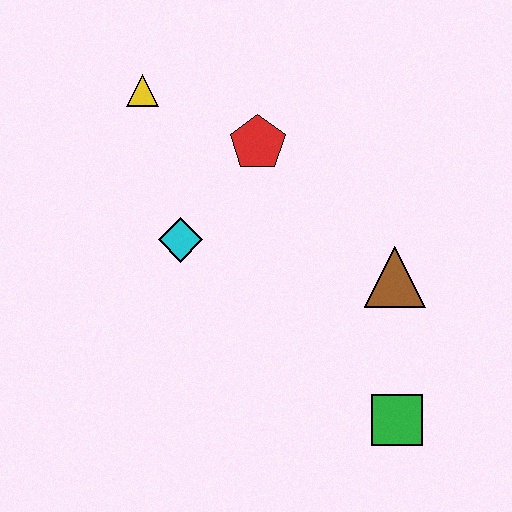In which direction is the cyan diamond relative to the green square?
The cyan diamond is to the left of the green square.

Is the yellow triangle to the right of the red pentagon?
No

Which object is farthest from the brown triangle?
The yellow triangle is farthest from the brown triangle.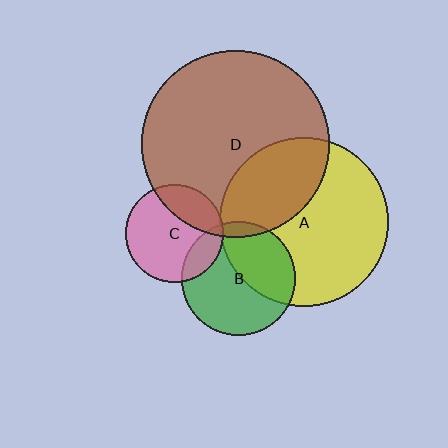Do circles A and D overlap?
Yes.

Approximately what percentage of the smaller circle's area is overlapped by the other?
Approximately 35%.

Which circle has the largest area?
Circle D (brown).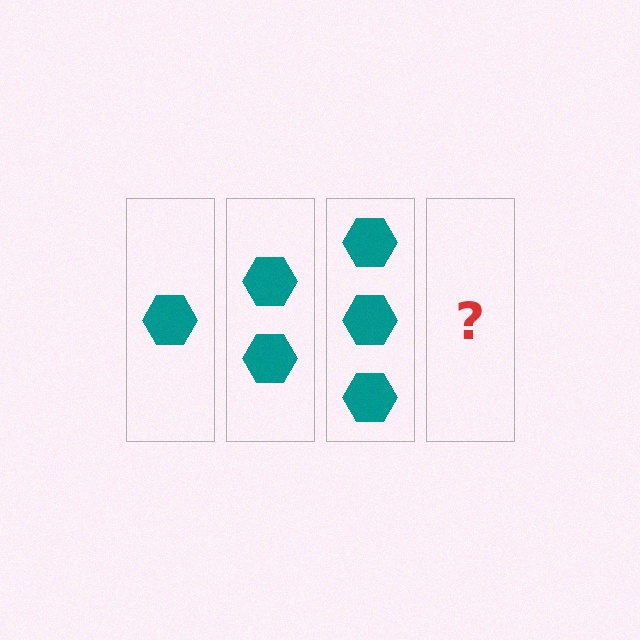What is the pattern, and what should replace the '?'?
The pattern is that each step adds one more hexagon. The '?' should be 4 hexagons.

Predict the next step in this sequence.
The next step is 4 hexagons.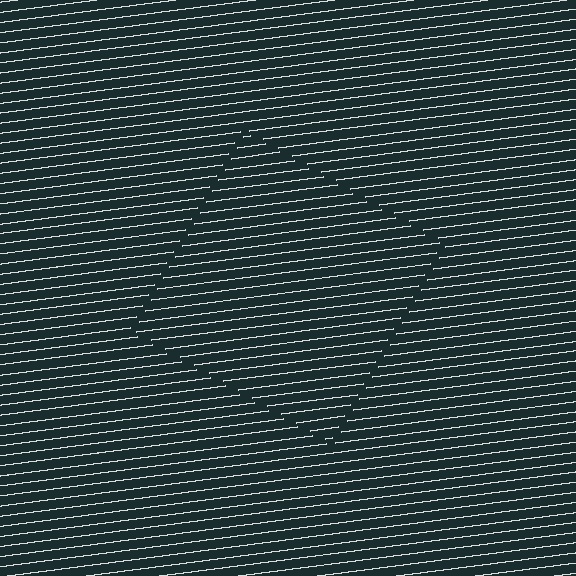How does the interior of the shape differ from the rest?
The interior of the shape contains the same grating, shifted by half a period — the contour is defined by the phase discontinuity where line-ends from the inner and outer gratings abut.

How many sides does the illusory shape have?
4 sides — the line-ends trace a square.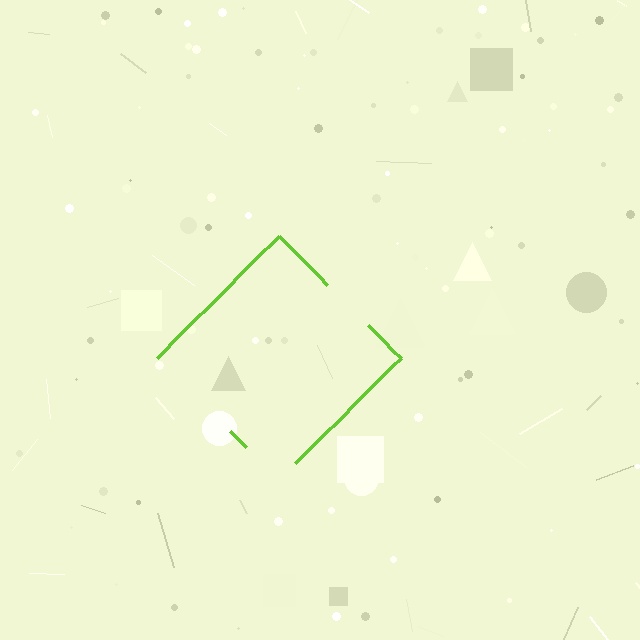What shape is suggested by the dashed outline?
The dashed outline suggests a diamond.